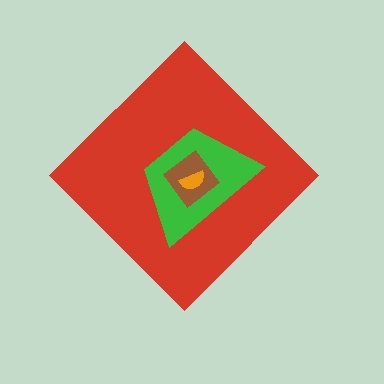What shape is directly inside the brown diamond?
The orange semicircle.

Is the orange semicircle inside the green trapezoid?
Yes.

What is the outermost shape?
The red diamond.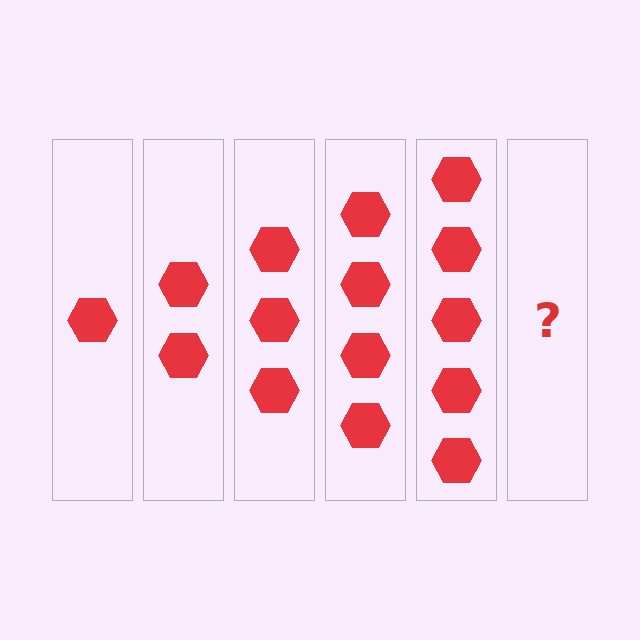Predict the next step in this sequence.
The next step is 6 hexagons.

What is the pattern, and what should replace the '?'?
The pattern is that each step adds one more hexagon. The '?' should be 6 hexagons.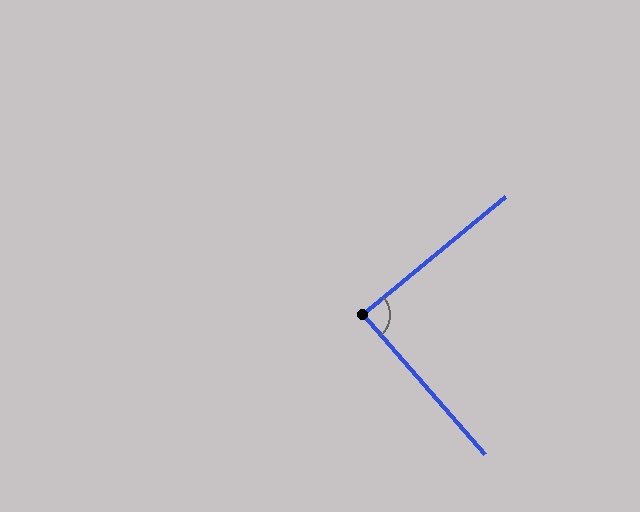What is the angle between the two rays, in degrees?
Approximately 88 degrees.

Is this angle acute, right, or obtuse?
It is approximately a right angle.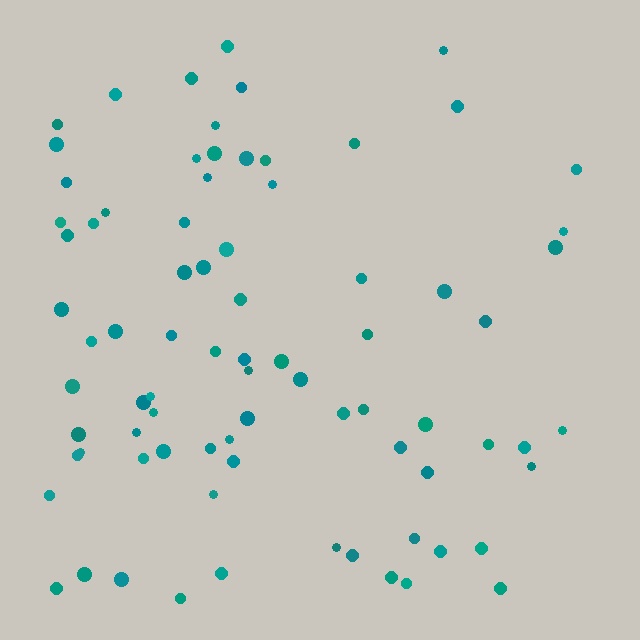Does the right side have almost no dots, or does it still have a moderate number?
Still a moderate number, just noticeably fewer than the left.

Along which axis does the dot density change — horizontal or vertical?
Horizontal.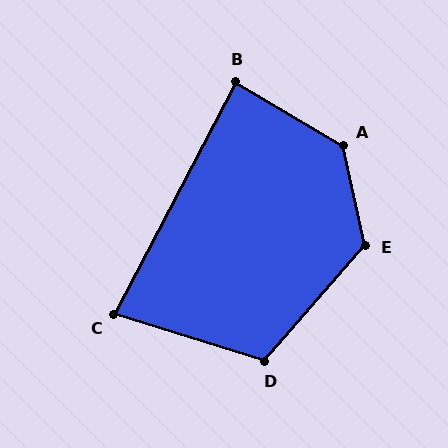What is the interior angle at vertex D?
Approximately 114 degrees (obtuse).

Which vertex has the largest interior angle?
A, at approximately 133 degrees.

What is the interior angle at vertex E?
Approximately 126 degrees (obtuse).